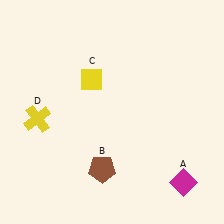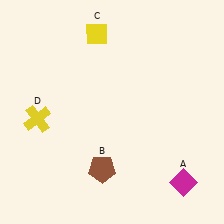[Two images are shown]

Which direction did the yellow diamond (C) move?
The yellow diamond (C) moved up.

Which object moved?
The yellow diamond (C) moved up.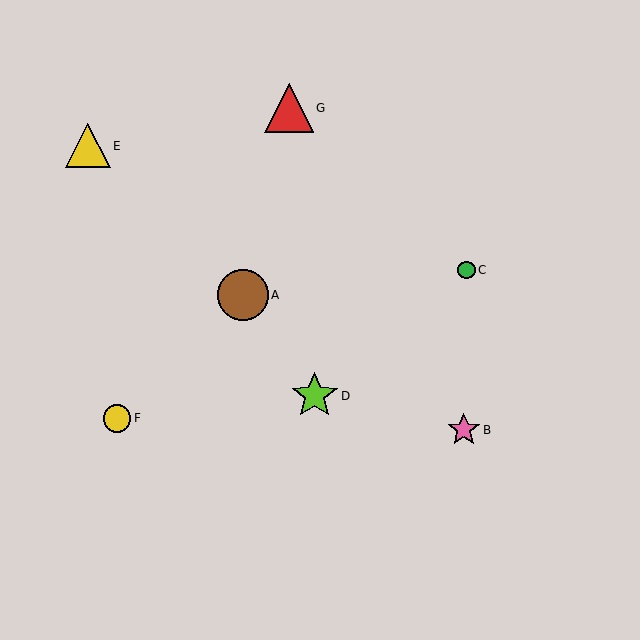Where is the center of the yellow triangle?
The center of the yellow triangle is at (88, 146).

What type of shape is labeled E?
Shape E is a yellow triangle.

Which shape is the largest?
The brown circle (labeled A) is the largest.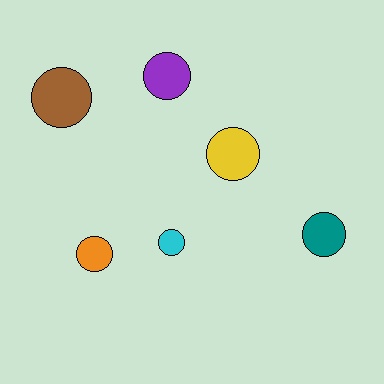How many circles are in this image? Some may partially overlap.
There are 6 circles.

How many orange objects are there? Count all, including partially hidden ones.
There is 1 orange object.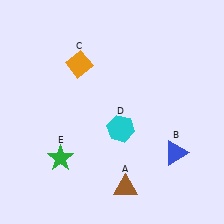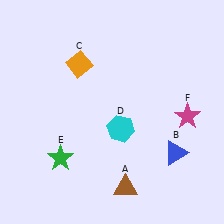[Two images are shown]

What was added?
A magenta star (F) was added in Image 2.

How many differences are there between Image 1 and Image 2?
There is 1 difference between the two images.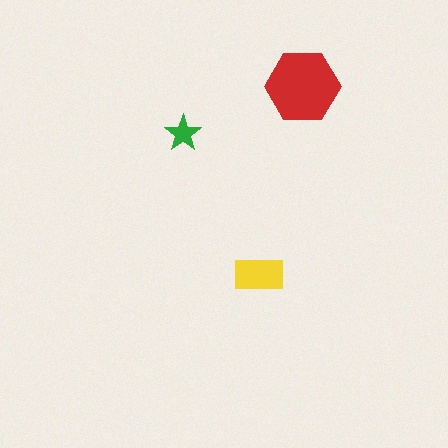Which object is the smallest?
The green star.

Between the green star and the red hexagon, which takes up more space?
The red hexagon.